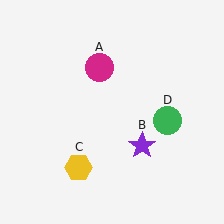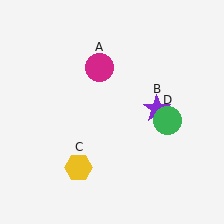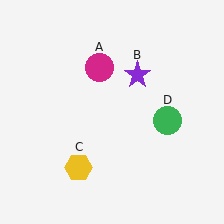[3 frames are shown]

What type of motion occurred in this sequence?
The purple star (object B) rotated counterclockwise around the center of the scene.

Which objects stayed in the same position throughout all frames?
Magenta circle (object A) and yellow hexagon (object C) and green circle (object D) remained stationary.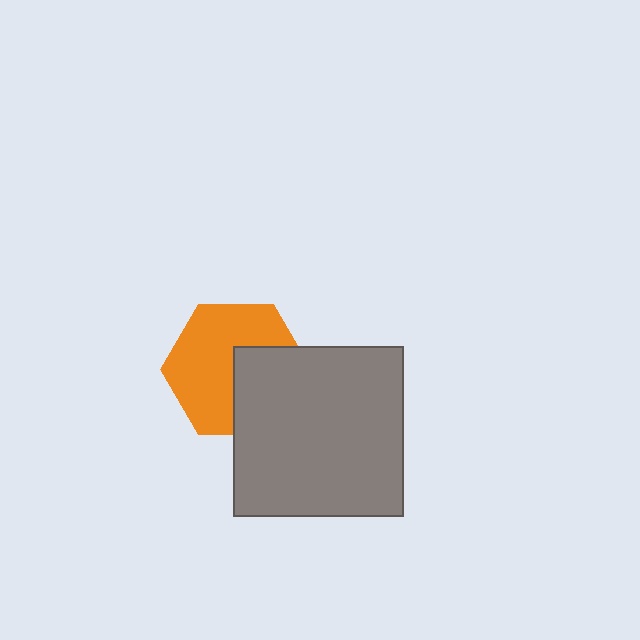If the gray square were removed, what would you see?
You would see the complete orange hexagon.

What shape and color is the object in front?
The object in front is a gray square.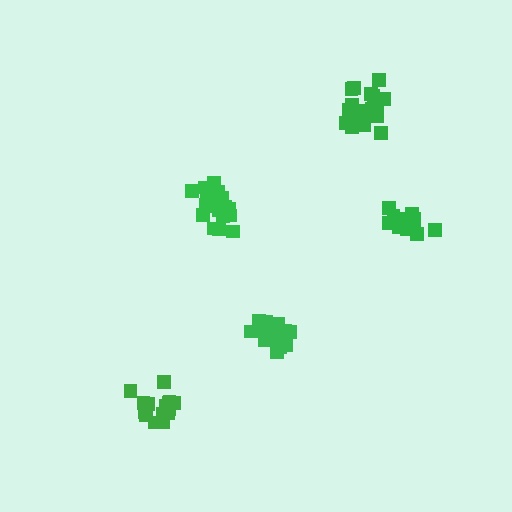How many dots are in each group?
Group 1: 20 dots, Group 2: 15 dots, Group 3: 14 dots, Group 4: 15 dots, Group 5: 20 dots (84 total).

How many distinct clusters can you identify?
There are 5 distinct clusters.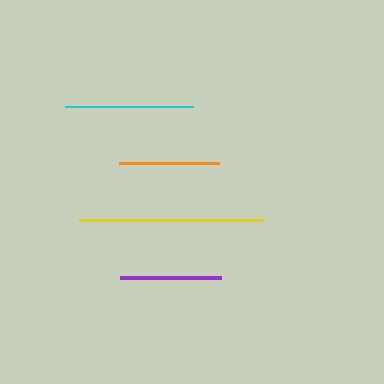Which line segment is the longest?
The yellow line is the longest at approximately 184 pixels.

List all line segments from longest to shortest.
From longest to shortest: yellow, cyan, purple, orange.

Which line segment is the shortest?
The orange line is the shortest at approximately 100 pixels.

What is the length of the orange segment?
The orange segment is approximately 100 pixels long.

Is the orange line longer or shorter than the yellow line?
The yellow line is longer than the orange line.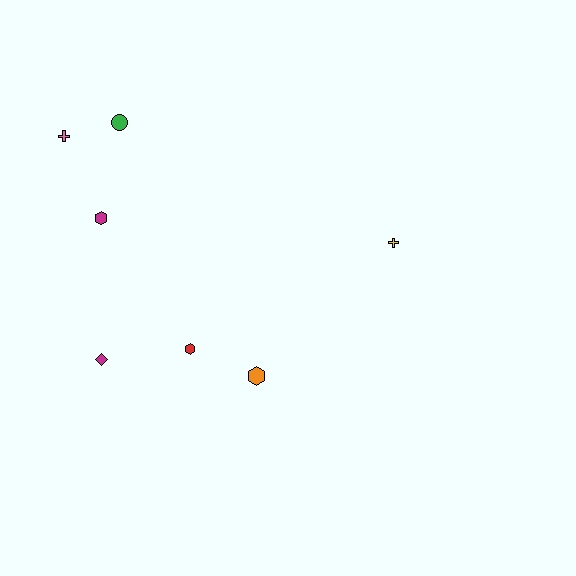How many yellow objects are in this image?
There is 1 yellow object.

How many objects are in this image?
There are 7 objects.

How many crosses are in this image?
There are 2 crosses.